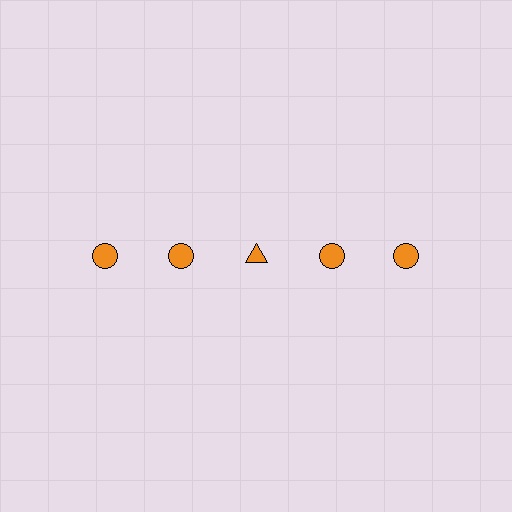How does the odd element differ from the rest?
It has a different shape: triangle instead of circle.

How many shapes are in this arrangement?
There are 5 shapes arranged in a grid pattern.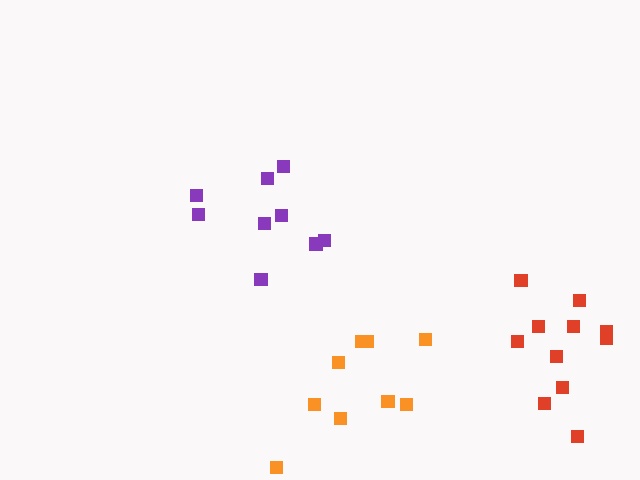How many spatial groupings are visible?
There are 3 spatial groupings.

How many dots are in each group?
Group 1: 11 dots, Group 2: 9 dots, Group 3: 9 dots (29 total).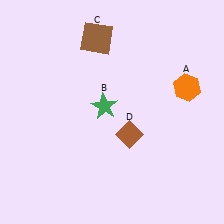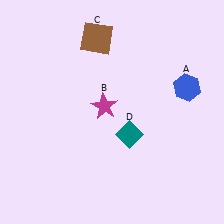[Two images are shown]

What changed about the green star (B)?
In Image 1, B is green. In Image 2, it changed to magenta.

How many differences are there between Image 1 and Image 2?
There are 3 differences between the two images.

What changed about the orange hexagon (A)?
In Image 1, A is orange. In Image 2, it changed to blue.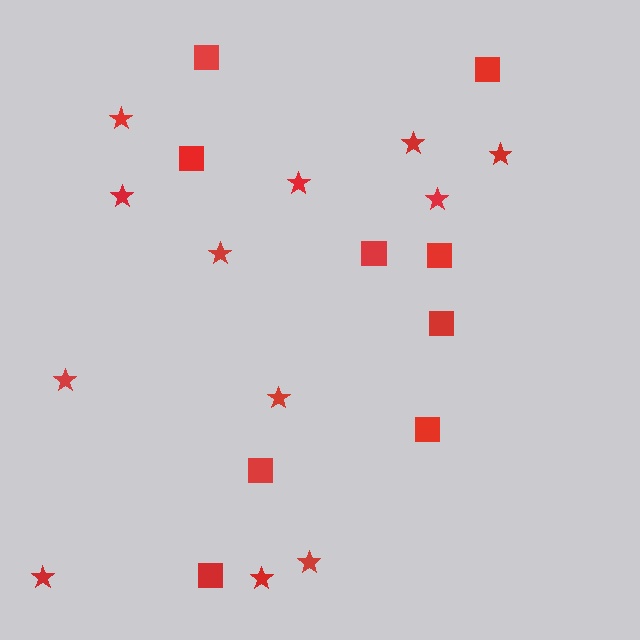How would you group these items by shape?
There are 2 groups: one group of stars (12) and one group of squares (9).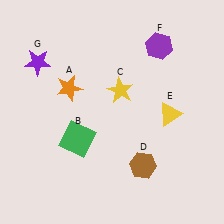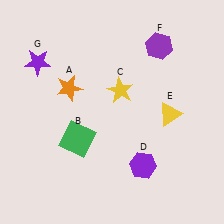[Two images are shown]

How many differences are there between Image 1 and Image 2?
There is 1 difference between the two images.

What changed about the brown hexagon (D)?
In Image 1, D is brown. In Image 2, it changed to purple.